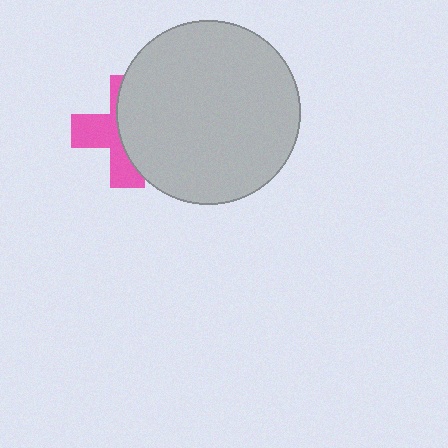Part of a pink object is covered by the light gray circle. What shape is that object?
It is a cross.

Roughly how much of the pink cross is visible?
A small part of it is visible (roughly 44%).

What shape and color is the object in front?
The object in front is a light gray circle.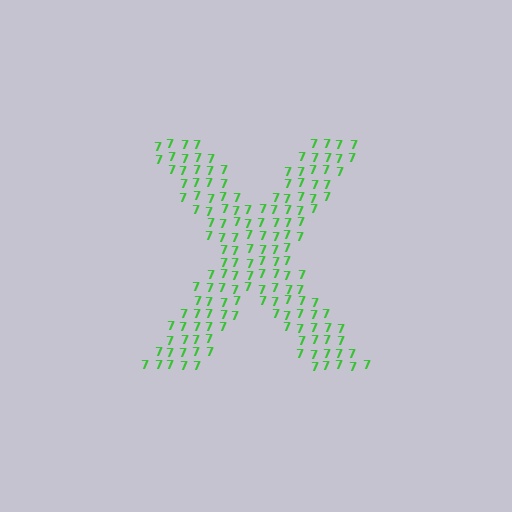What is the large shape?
The large shape is the letter X.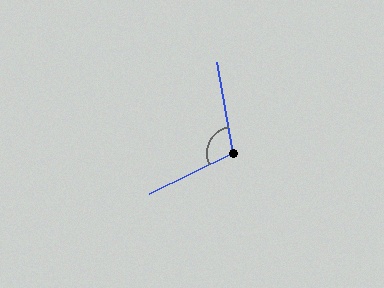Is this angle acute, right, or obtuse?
It is obtuse.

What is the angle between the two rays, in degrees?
Approximately 107 degrees.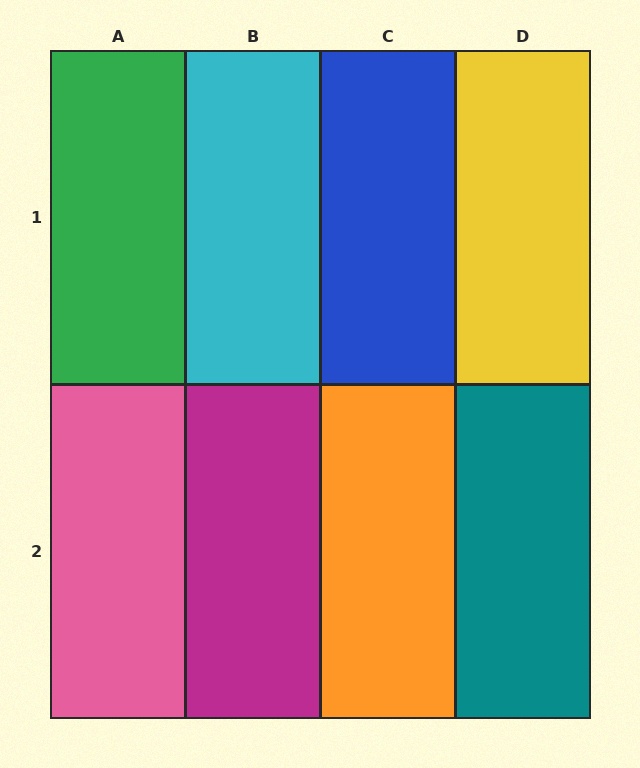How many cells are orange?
1 cell is orange.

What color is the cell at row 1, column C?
Blue.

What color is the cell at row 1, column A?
Green.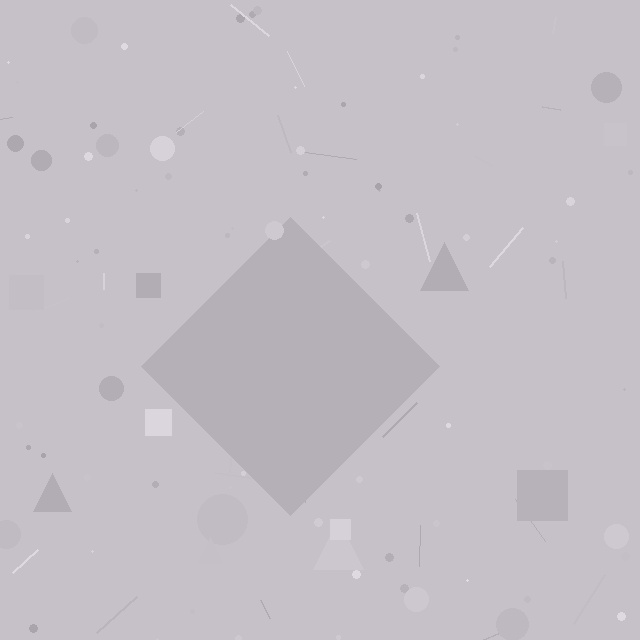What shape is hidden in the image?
A diamond is hidden in the image.